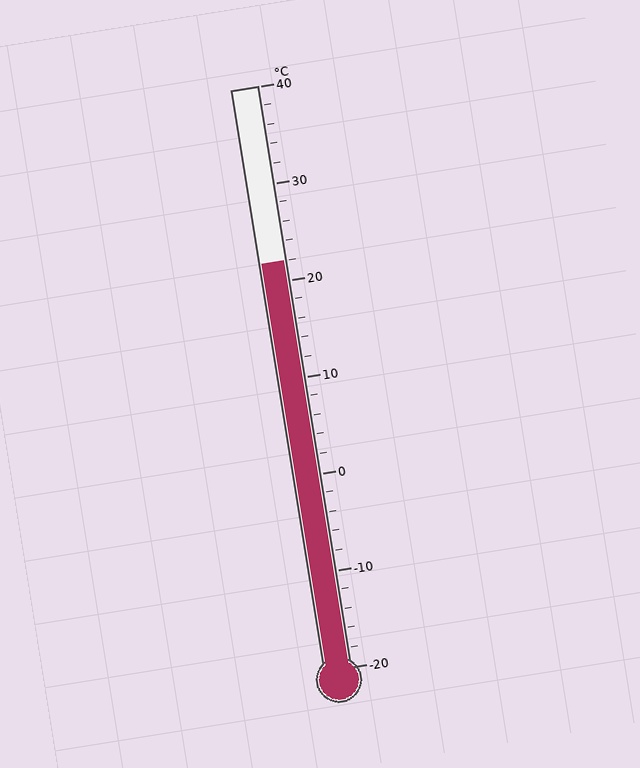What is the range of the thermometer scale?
The thermometer scale ranges from -20°C to 40°C.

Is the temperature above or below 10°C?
The temperature is above 10°C.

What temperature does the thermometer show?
The thermometer shows approximately 22°C.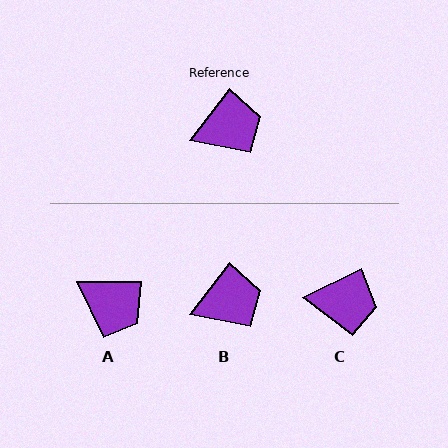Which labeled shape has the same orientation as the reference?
B.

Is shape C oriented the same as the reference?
No, it is off by about 26 degrees.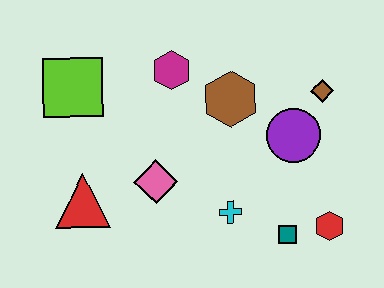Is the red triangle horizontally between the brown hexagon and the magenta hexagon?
No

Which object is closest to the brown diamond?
The purple circle is closest to the brown diamond.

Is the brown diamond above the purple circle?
Yes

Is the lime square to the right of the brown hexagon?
No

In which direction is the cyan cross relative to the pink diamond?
The cyan cross is to the right of the pink diamond.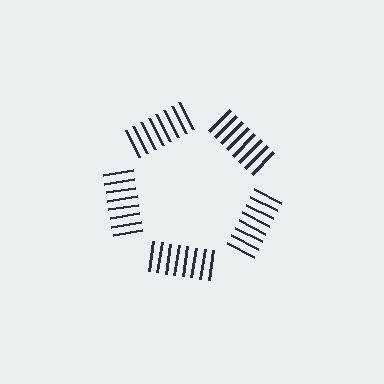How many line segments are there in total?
40 — 8 along each of the 5 edges.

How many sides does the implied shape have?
5 sides — the line-ends trace a pentagon.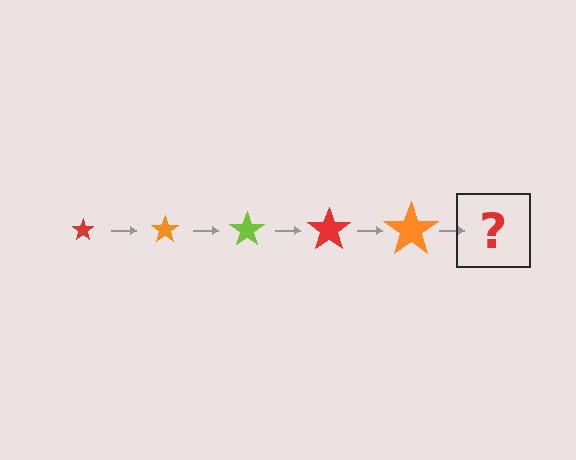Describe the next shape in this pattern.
It should be a lime star, larger than the previous one.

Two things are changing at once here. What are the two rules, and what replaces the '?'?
The two rules are that the star grows larger each step and the color cycles through red, orange, and lime. The '?' should be a lime star, larger than the previous one.